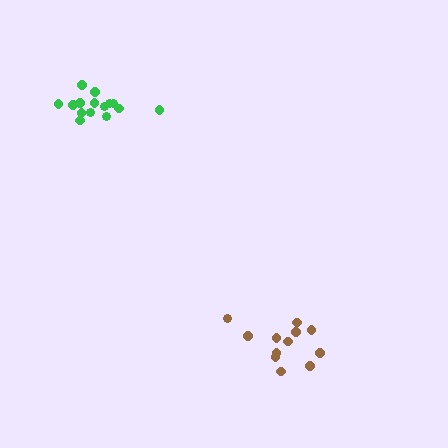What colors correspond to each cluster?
The clusters are colored: brown, green.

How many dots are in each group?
Group 1: 12 dots, Group 2: 15 dots (27 total).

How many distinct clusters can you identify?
There are 2 distinct clusters.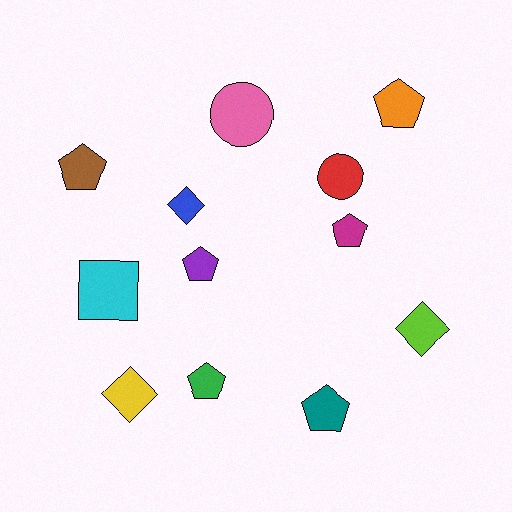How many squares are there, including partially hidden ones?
There is 1 square.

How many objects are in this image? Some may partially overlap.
There are 12 objects.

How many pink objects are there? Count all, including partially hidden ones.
There is 1 pink object.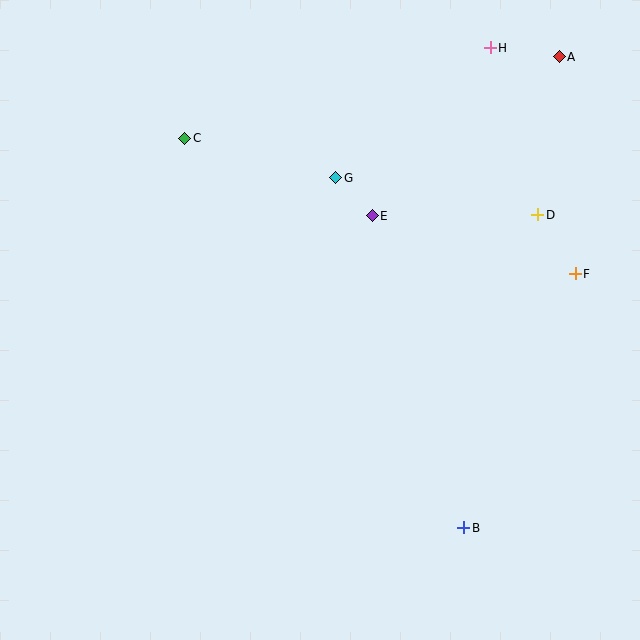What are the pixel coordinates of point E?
Point E is at (372, 216).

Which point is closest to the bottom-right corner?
Point B is closest to the bottom-right corner.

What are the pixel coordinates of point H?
Point H is at (490, 48).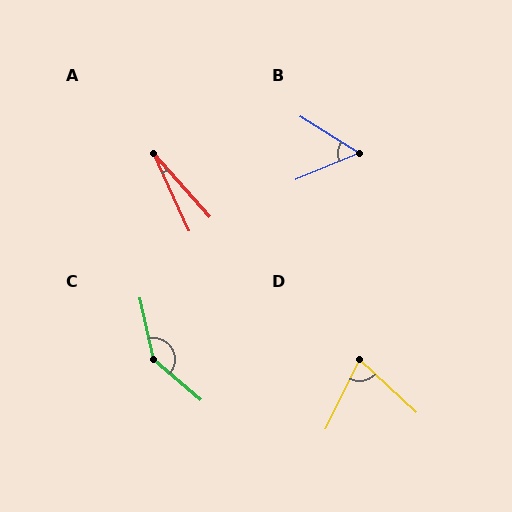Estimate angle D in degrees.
Approximately 73 degrees.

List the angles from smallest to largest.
A (17°), B (55°), D (73°), C (142°).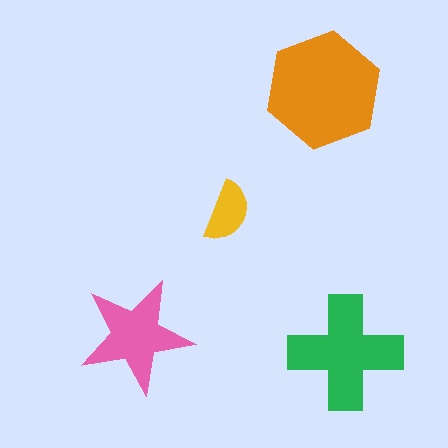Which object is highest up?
The orange hexagon is topmost.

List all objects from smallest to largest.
The yellow semicircle, the pink star, the green cross, the orange hexagon.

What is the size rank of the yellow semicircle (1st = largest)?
4th.